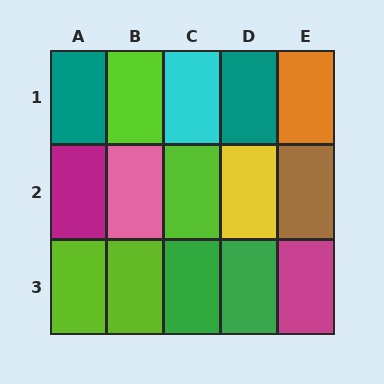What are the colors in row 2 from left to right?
Magenta, pink, lime, yellow, brown.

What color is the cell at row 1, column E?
Orange.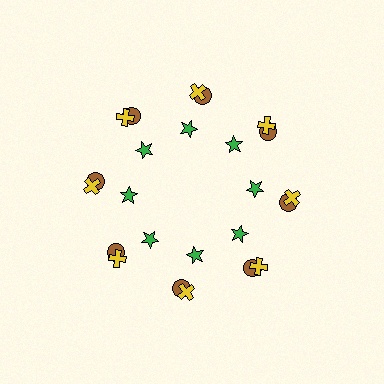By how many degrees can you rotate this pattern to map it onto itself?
The pattern maps onto itself every 45 degrees of rotation.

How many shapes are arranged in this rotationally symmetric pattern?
There are 24 shapes, arranged in 8 groups of 3.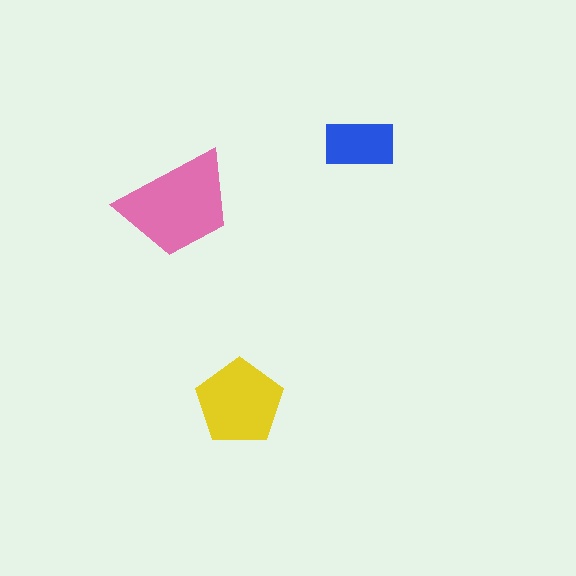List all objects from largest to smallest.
The pink trapezoid, the yellow pentagon, the blue rectangle.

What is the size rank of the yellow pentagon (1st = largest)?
2nd.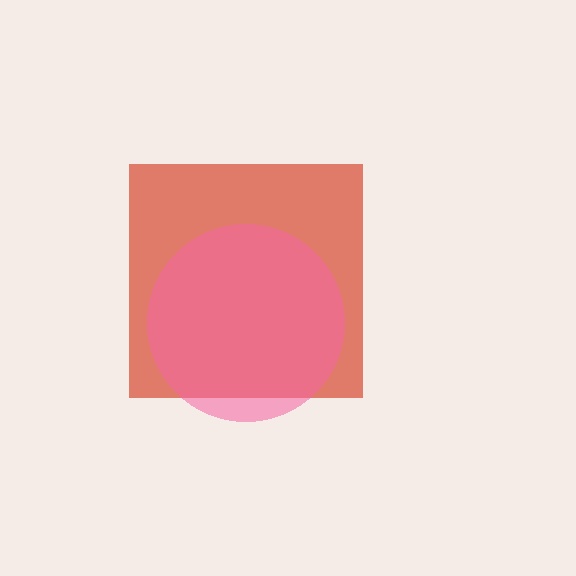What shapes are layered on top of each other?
The layered shapes are: a red square, a pink circle.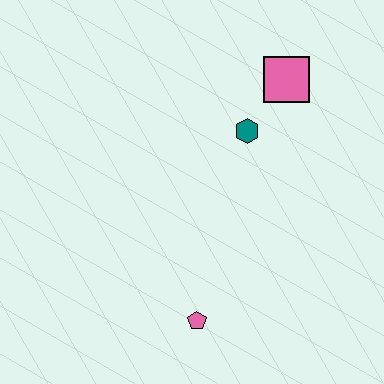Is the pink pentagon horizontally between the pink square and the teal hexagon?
No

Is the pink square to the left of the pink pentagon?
No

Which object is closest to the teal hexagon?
The pink square is closest to the teal hexagon.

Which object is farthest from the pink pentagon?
The pink square is farthest from the pink pentagon.